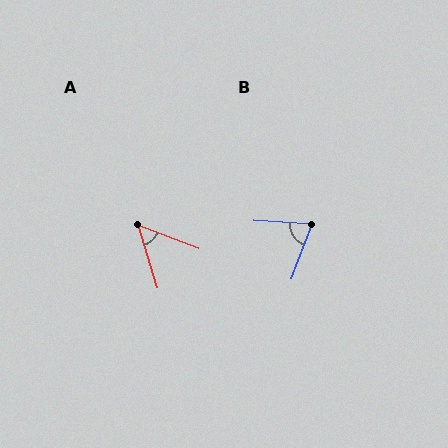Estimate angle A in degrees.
Approximately 52 degrees.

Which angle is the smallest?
A, at approximately 52 degrees.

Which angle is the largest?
B, at approximately 73 degrees.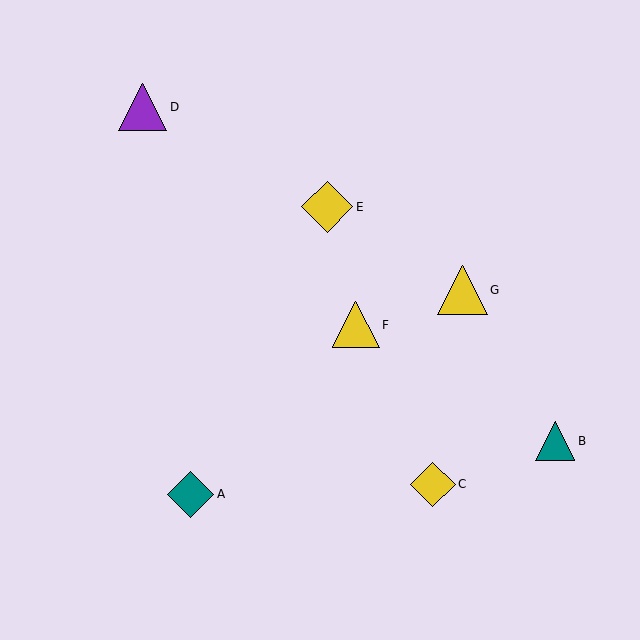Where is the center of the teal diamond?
The center of the teal diamond is at (191, 494).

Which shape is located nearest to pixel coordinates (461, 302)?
The yellow triangle (labeled G) at (463, 290) is nearest to that location.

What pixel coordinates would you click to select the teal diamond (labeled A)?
Click at (191, 494) to select the teal diamond A.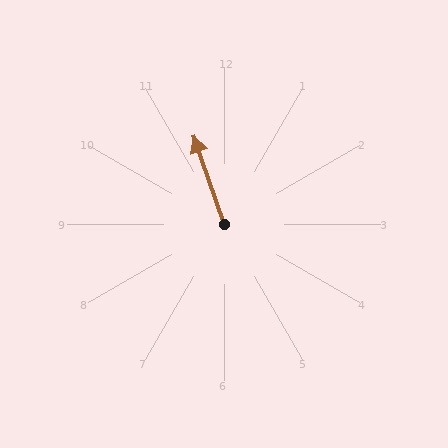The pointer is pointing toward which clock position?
Roughly 11 o'clock.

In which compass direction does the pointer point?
North.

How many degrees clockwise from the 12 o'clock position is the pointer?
Approximately 341 degrees.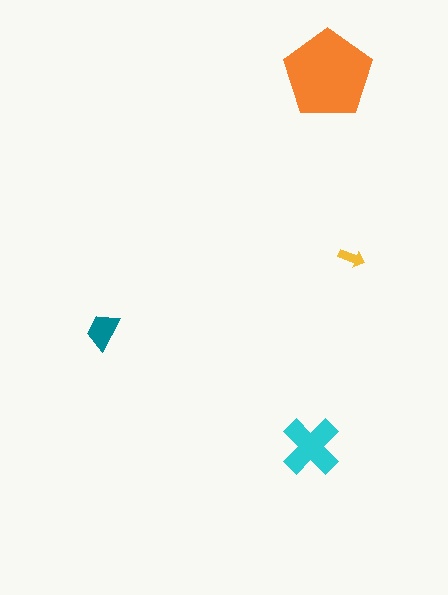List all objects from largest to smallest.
The orange pentagon, the cyan cross, the teal trapezoid, the yellow arrow.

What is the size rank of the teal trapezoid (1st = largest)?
3rd.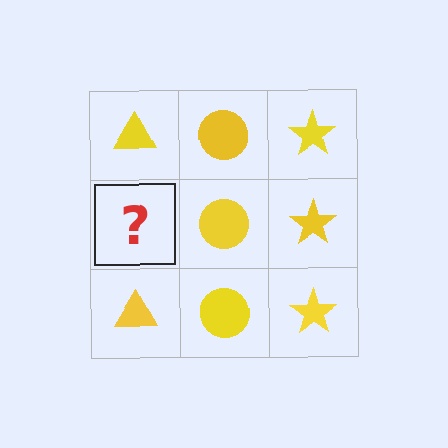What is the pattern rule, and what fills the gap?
The rule is that each column has a consistent shape. The gap should be filled with a yellow triangle.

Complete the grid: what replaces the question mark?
The question mark should be replaced with a yellow triangle.